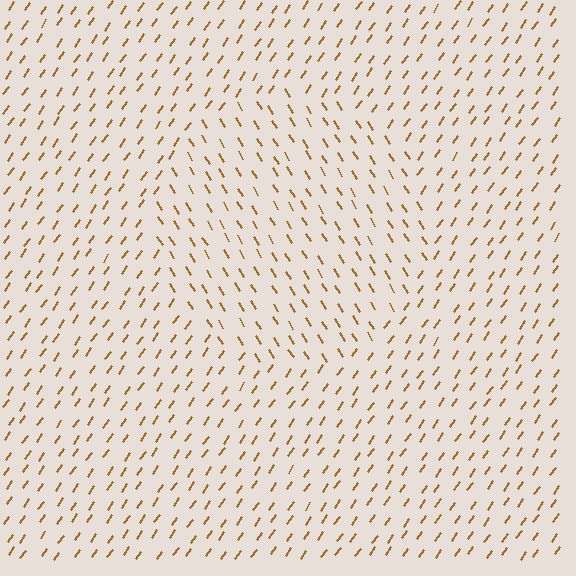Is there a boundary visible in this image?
Yes, there is a texture boundary formed by a change in line orientation.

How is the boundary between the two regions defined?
The boundary is defined purely by a change in line orientation (approximately 67 degrees difference). All lines are the same color and thickness.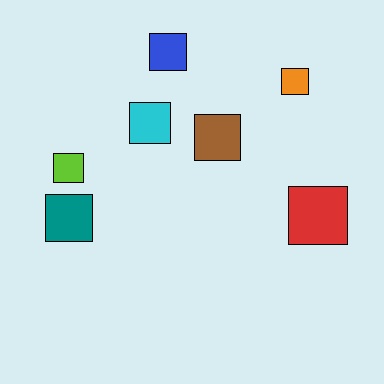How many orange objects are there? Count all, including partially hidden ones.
There is 1 orange object.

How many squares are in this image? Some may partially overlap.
There are 7 squares.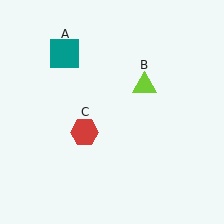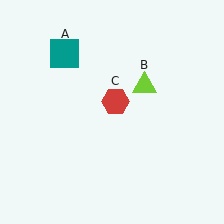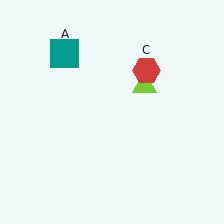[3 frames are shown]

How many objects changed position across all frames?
1 object changed position: red hexagon (object C).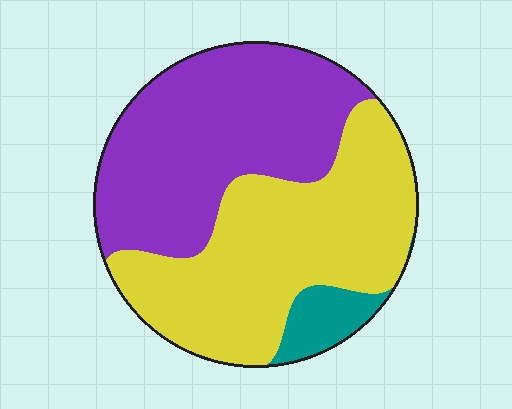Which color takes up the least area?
Teal, at roughly 5%.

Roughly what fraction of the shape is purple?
Purple covers around 45% of the shape.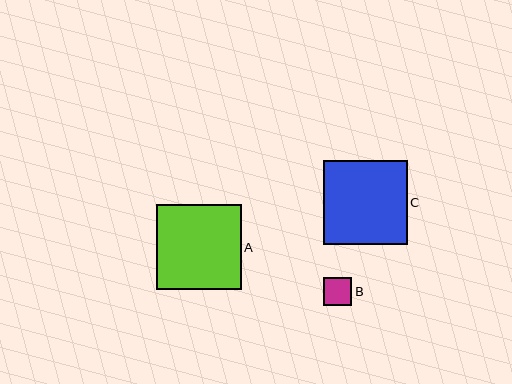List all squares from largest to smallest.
From largest to smallest: A, C, B.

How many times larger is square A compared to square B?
Square A is approximately 3.0 times the size of square B.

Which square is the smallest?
Square B is the smallest with a size of approximately 28 pixels.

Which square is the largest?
Square A is the largest with a size of approximately 85 pixels.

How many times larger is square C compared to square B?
Square C is approximately 3.0 times the size of square B.